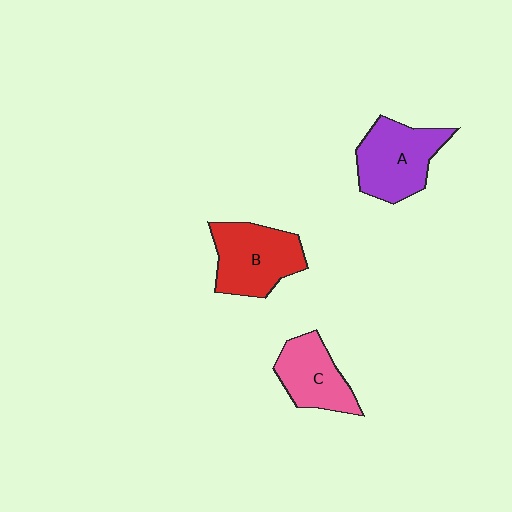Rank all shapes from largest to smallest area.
From largest to smallest: B (red), A (purple), C (pink).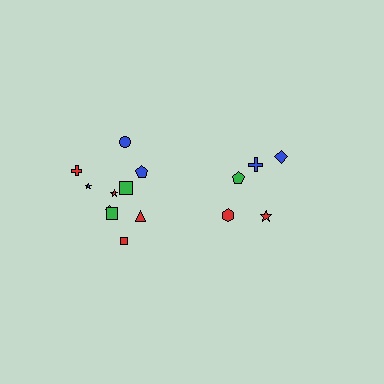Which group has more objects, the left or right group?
The left group.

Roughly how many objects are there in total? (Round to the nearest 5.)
Roughly 15 objects in total.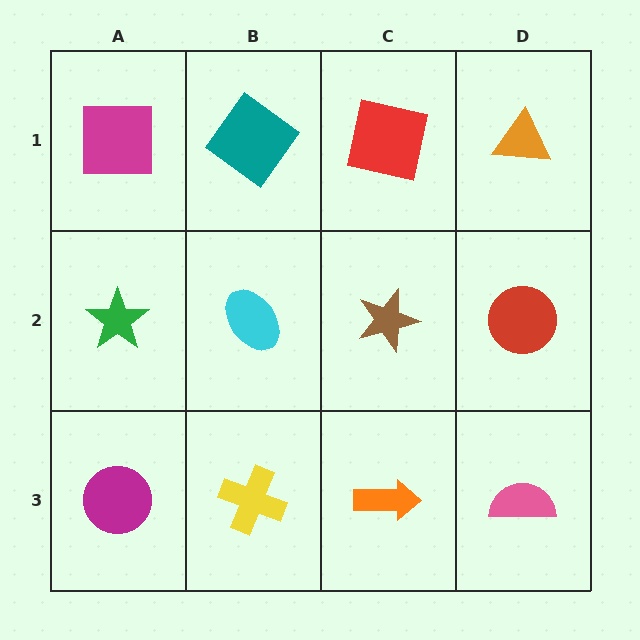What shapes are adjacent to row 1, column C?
A brown star (row 2, column C), a teal diamond (row 1, column B), an orange triangle (row 1, column D).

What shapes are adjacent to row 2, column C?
A red square (row 1, column C), an orange arrow (row 3, column C), a cyan ellipse (row 2, column B), a red circle (row 2, column D).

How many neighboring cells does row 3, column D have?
2.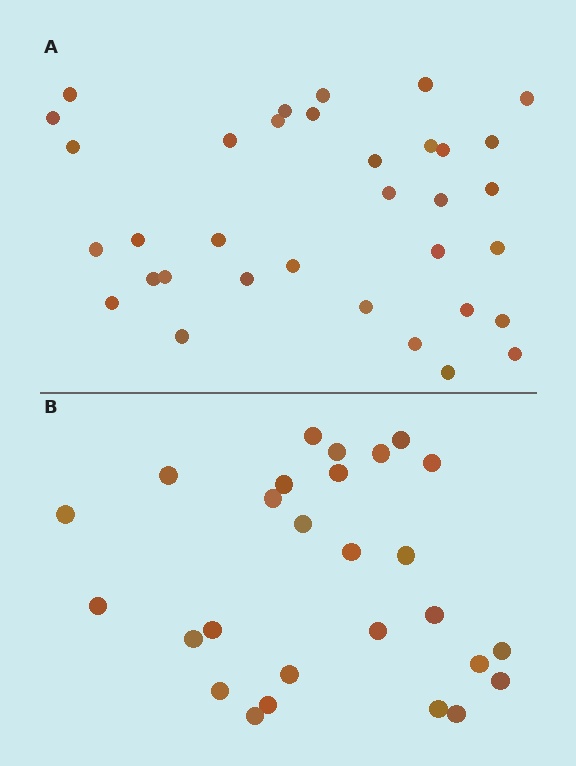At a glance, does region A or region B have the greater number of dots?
Region A (the top region) has more dots.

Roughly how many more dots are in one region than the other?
Region A has roughly 8 or so more dots than region B.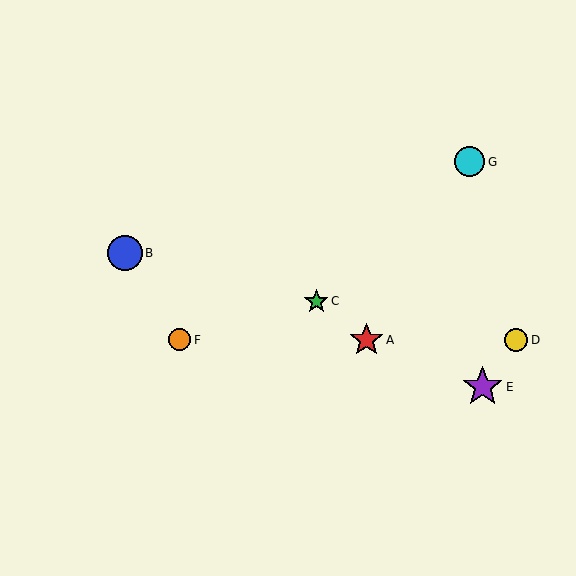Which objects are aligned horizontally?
Objects A, D, F are aligned horizontally.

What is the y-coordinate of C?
Object C is at y≈301.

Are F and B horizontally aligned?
No, F is at y≈340 and B is at y≈253.